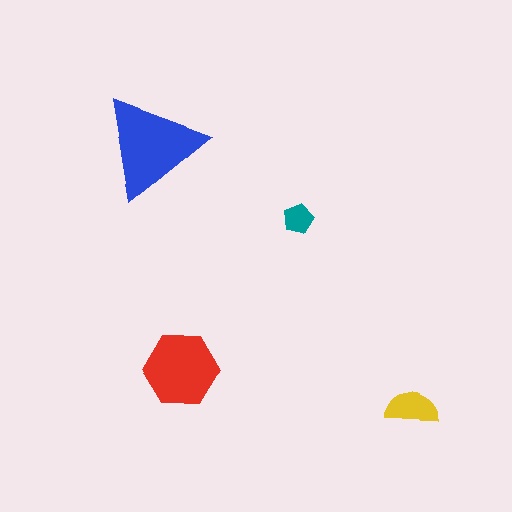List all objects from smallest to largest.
The teal pentagon, the yellow semicircle, the red hexagon, the blue triangle.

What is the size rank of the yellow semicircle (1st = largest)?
3rd.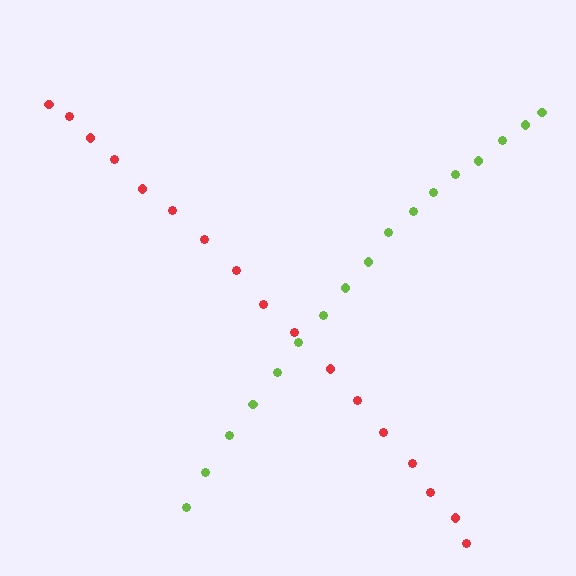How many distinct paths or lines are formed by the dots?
There are 2 distinct paths.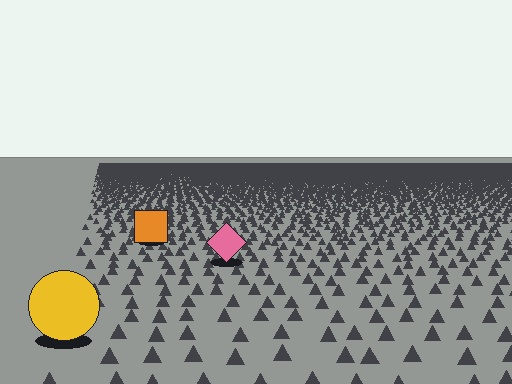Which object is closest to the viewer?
The yellow circle is closest. The texture marks near it are larger and more spread out.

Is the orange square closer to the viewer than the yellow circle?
No. The yellow circle is closer — you can tell from the texture gradient: the ground texture is coarser near it.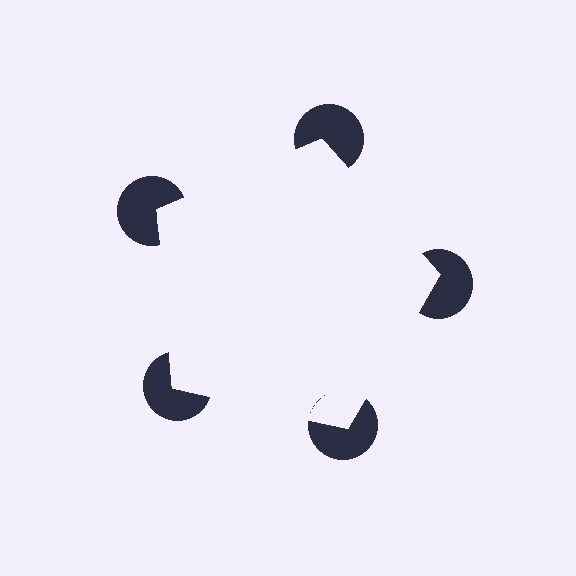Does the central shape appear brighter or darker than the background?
It typically appears slightly brighter than the background, even though no actual brightness change is drawn.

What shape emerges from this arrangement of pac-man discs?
An illusory pentagon — its edges are inferred from the aligned wedge cuts in the pac-man discs, not physically drawn.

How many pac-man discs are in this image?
There are 5 — one at each vertex of the illusory pentagon.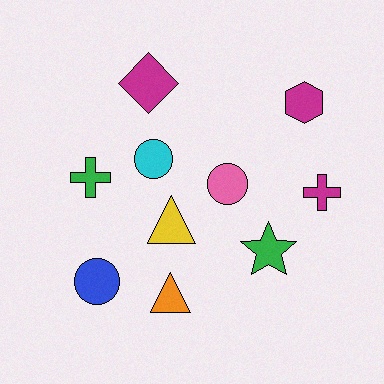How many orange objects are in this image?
There is 1 orange object.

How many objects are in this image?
There are 10 objects.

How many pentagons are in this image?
There are no pentagons.